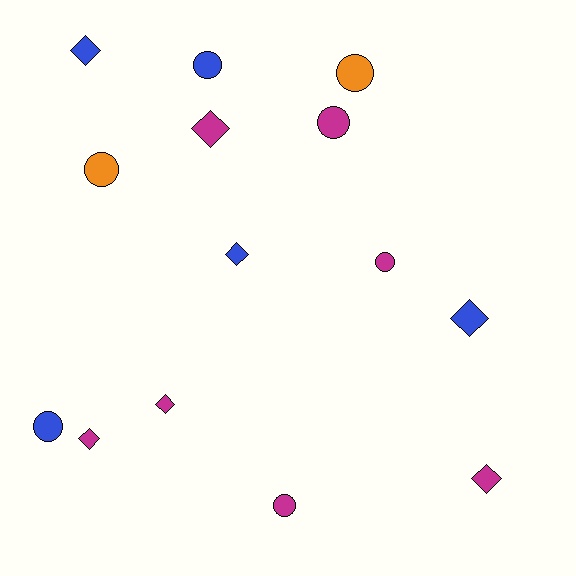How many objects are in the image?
There are 14 objects.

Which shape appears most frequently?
Circle, with 7 objects.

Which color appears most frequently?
Magenta, with 7 objects.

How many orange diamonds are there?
There are no orange diamonds.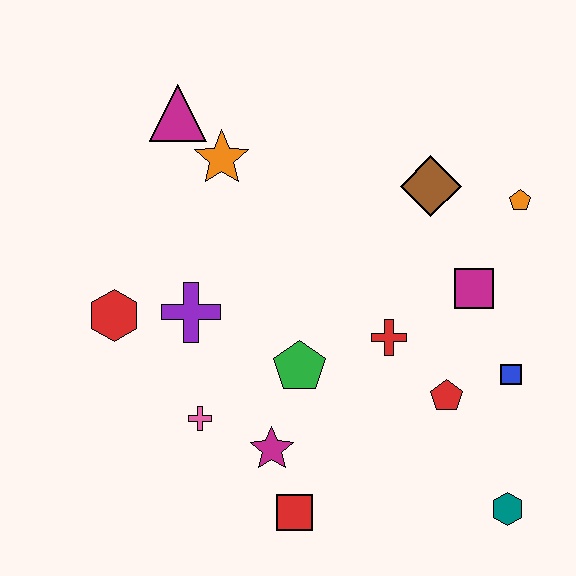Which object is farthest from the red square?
The magenta triangle is farthest from the red square.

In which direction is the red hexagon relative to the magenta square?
The red hexagon is to the left of the magenta square.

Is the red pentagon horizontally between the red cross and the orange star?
No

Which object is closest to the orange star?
The magenta triangle is closest to the orange star.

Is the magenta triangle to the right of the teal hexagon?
No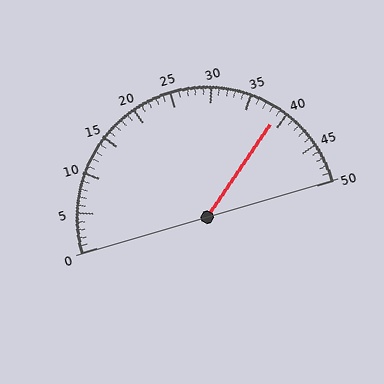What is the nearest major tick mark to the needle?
The nearest major tick mark is 40.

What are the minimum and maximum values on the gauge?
The gauge ranges from 0 to 50.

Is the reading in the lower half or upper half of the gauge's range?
The reading is in the upper half of the range (0 to 50).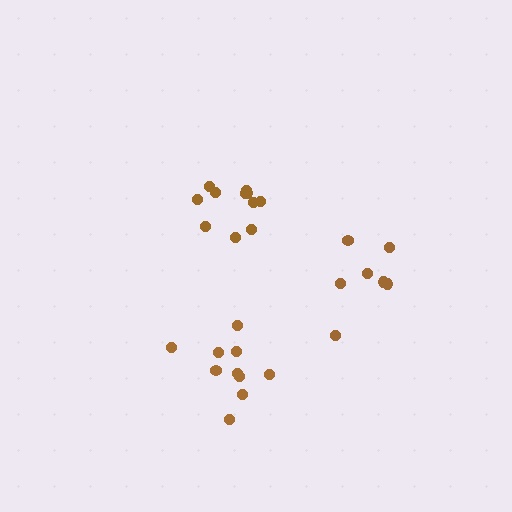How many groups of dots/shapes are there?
There are 3 groups.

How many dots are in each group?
Group 1: 10 dots, Group 2: 11 dots, Group 3: 7 dots (28 total).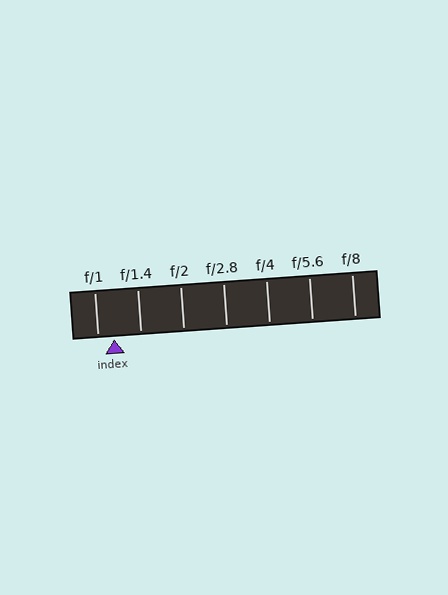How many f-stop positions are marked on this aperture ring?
There are 7 f-stop positions marked.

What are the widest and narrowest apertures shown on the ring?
The widest aperture shown is f/1 and the narrowest is f/8.